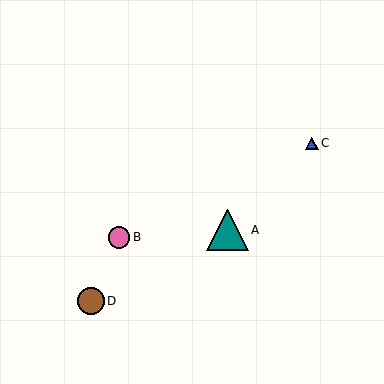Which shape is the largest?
The teal triangle (labeled A) is the largest.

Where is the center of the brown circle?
The center of the brown circle is at (91, 301).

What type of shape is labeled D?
Shape D is a brown circle.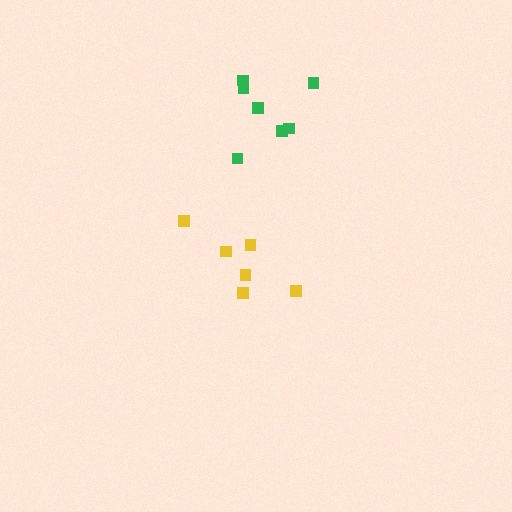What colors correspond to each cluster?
The clusters are colored: green, yellow.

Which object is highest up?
The green cluster is topmost.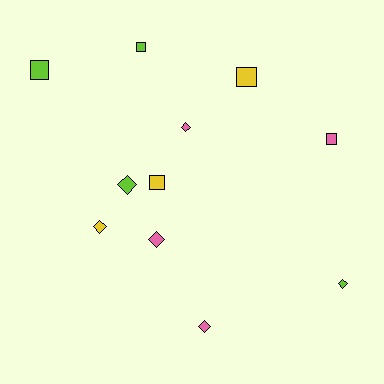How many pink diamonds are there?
There are 3 pink diamonds.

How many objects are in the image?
There are 11 objects.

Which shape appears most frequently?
Diamond, with 6 objects.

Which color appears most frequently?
Pink, with 4 objects.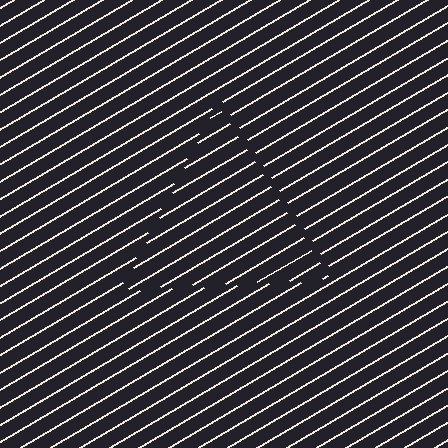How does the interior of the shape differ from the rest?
The interior of the shape contains the same grating, shifted by half a period — the contour is defined by the phase discontinuity where line-ends from the inner and outer gratings abut.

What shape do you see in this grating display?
An illusory triangle. The interior of the shape contains the same grating, shifted by half a period — the contour is defined by the phase discontinuity where line-ends from the inner and outer gratings abut.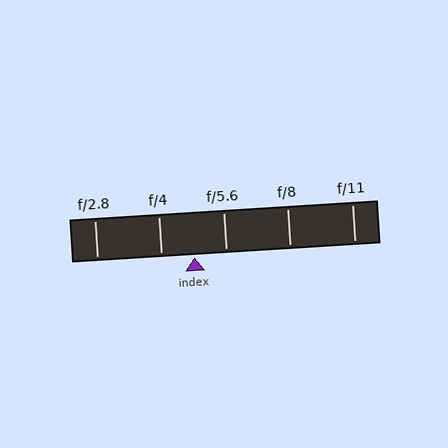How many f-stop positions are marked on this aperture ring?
There are 5 f-stop positions marked.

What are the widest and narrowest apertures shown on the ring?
The widest aperture shown is f/2.8 and the narrowest is f/11.